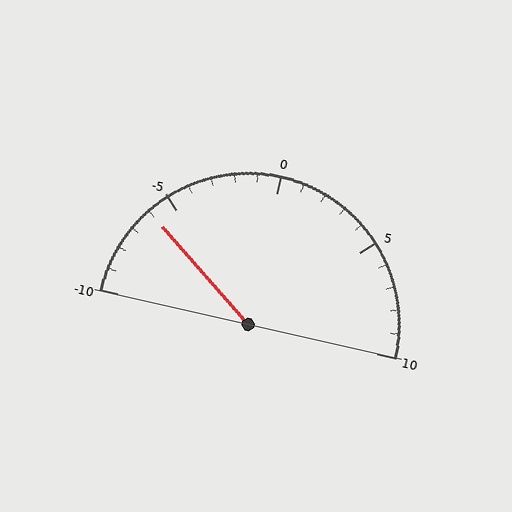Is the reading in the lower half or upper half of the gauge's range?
The reading is in the lower half of the range (-10 to 10).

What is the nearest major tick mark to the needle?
The nearest major tick mark is -5.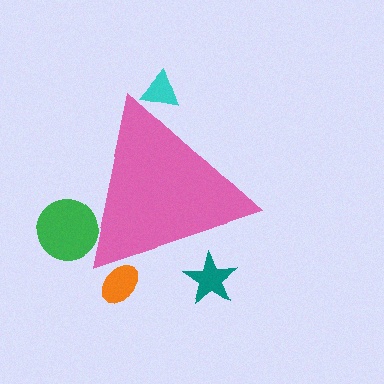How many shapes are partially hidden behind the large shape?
4 shapes are partially hidden.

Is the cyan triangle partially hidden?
Yes, the cyan triangle is partially hidden behind the pink triangle.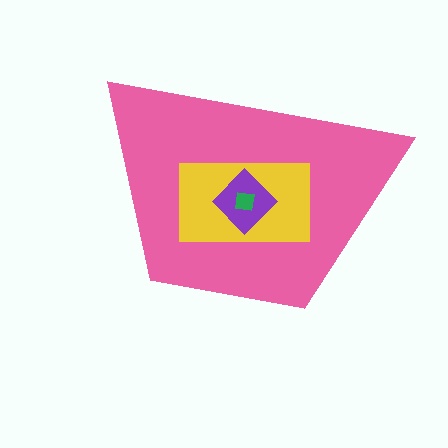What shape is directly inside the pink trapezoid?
The yellow rectangle.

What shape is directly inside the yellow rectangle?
The purple diamond.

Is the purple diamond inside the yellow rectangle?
Yes.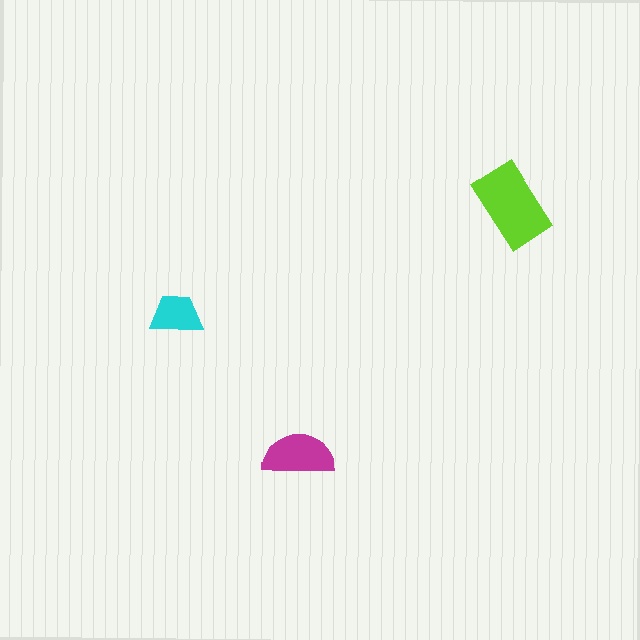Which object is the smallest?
The cyan trapezoid.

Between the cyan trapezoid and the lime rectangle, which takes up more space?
The lime rectangle.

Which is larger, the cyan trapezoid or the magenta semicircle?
The magenta semicircle.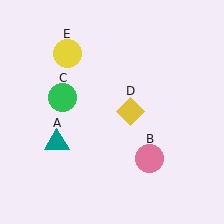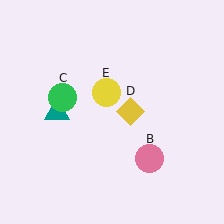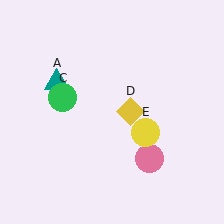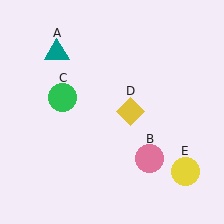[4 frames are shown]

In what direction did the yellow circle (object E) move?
The yellow circle (object E) moved down and to the right.